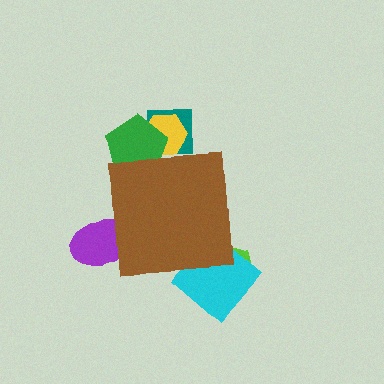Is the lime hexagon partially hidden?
Yes, the lime hexagon is partially hidden behind the brown square.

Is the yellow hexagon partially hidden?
Yes, the yellow hexagon is partially hidden behind the brown square.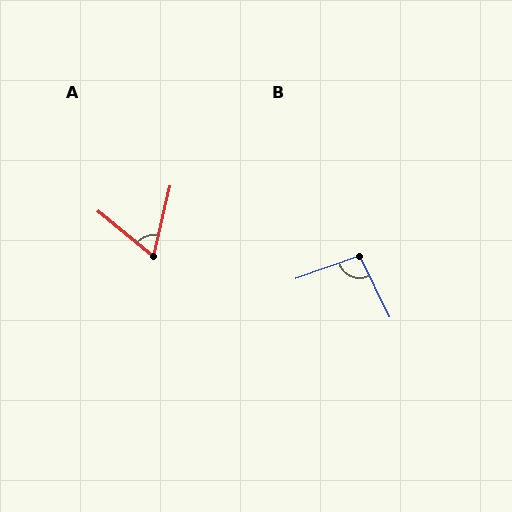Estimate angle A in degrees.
Approximately 64 degrees.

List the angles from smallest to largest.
A (64°), B (97°).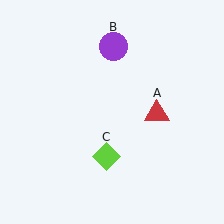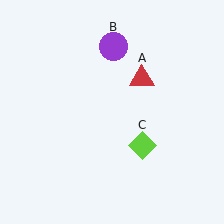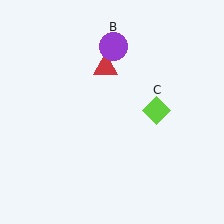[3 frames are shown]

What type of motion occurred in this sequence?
The red triangle (object A), lime diamond (object C) rotated counterclockwise around the center of the scene.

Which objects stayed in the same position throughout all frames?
Purple circle (object B) remained stationary.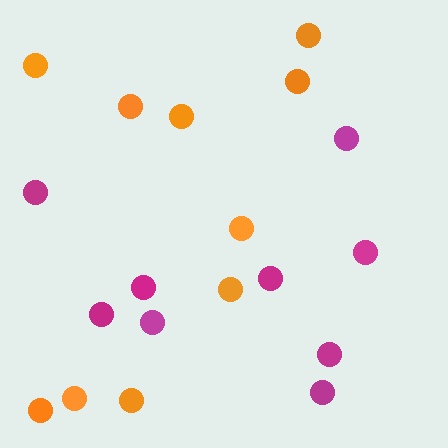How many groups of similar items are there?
There are 2 groups: one group of orange circles (10) and one group of magenta circles (9).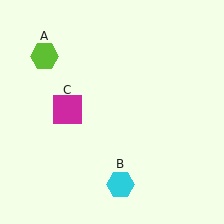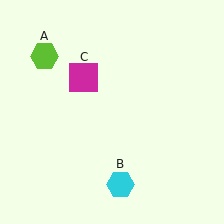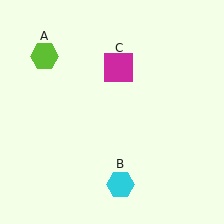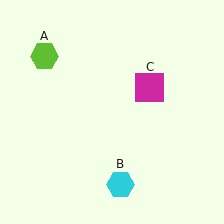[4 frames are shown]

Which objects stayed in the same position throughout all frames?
Lime hexagon (object A) and cyan hexagon (object B) remained stationary.